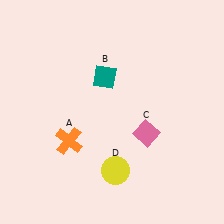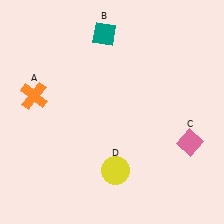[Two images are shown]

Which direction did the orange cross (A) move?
The orange cross (A) moved up.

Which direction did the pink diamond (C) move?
The pink diamond (C) moved right.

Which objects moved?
The objects that moved are: the orange cross (A), the teal diamond (B), the pink diamond (C).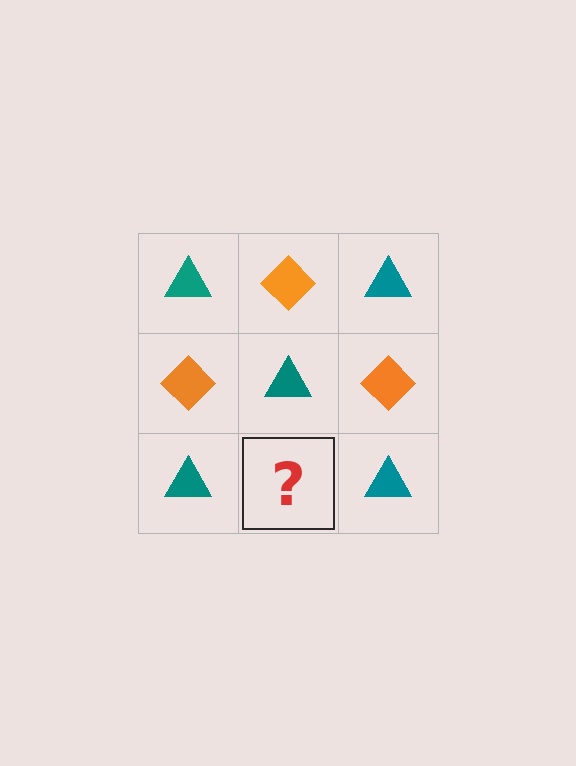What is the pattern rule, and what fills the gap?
The rule is that it alternates teal triangle and orange diamond in a checkerboard pattern. The gap should be filled with an orange diamond.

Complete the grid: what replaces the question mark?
The question mark should be replaced with an orange diamond.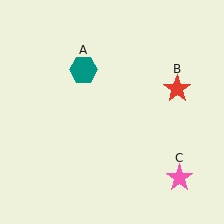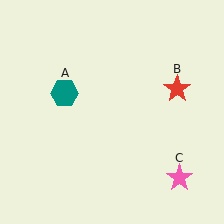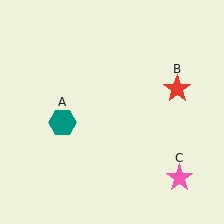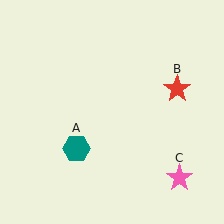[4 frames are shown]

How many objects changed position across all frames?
1 object changed position: teal hexagon (object A).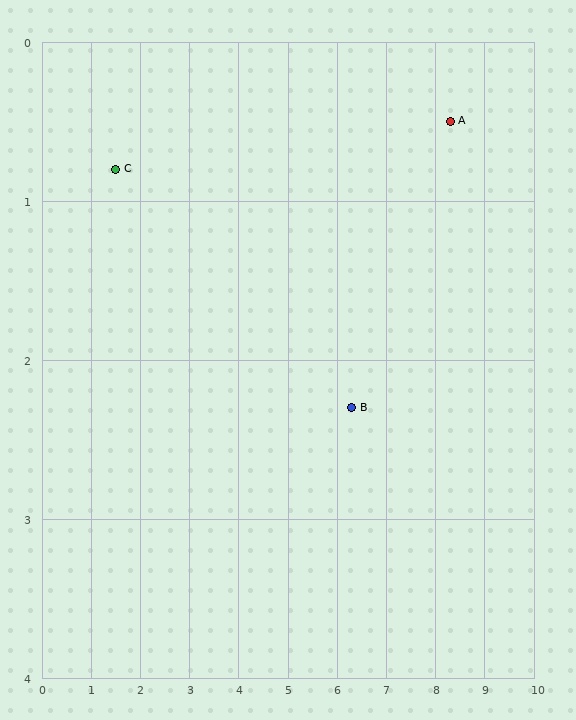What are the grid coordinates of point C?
Point C is at approximately (1.5, 0.8).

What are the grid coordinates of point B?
Point B is at approximately (6.3, 2.3).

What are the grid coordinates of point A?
Point A is at approximately (8.3, 0.5).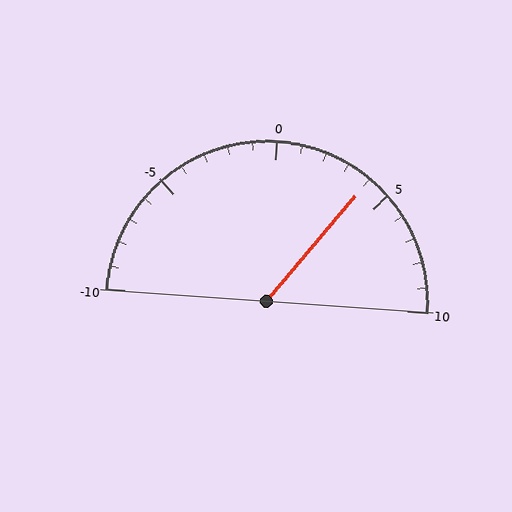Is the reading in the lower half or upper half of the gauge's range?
The reading is in the upper half of the range (-10 to 10).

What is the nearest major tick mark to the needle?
The nearest major tick mark is 5.